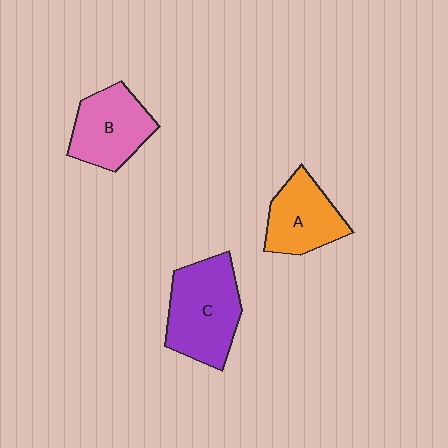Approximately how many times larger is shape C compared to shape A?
Approximately 1.4 times.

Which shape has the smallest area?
Shape A (orange).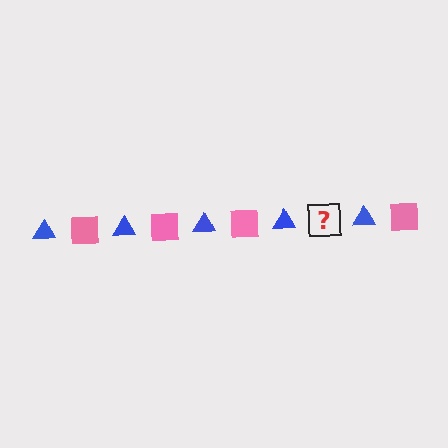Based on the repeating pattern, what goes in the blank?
The blank should be a pink square.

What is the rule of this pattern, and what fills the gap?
The rule is that the pattern alternates between blue triangle and pink square. The gap should be filled with a pink square.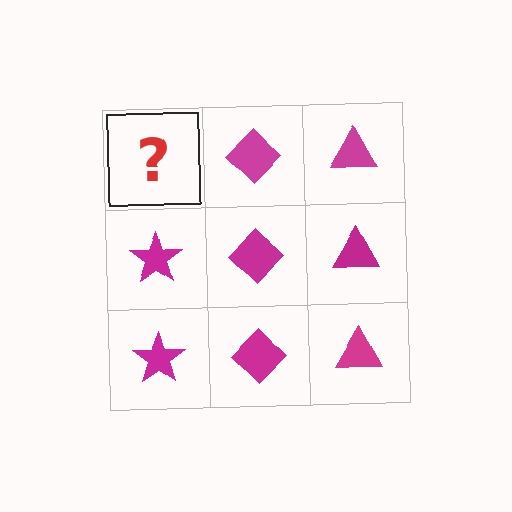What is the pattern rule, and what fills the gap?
The rule is that each column has a consistent shape. The gap should be filled with a magenta star.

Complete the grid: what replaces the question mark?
The question mark should be replaced with a magenta star.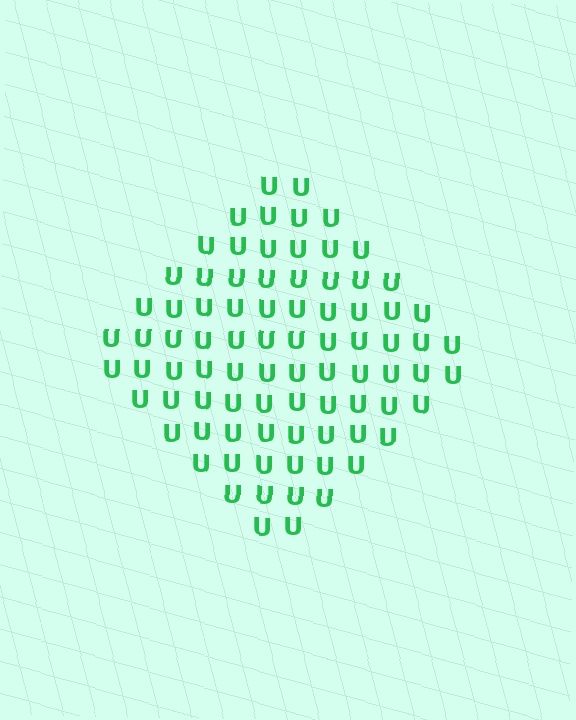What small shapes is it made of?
It is made of small letter U's.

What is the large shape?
The large shape is a diamond.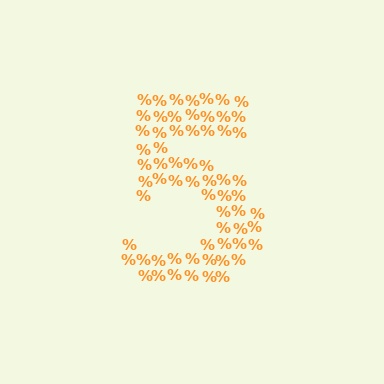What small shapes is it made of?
It is made of small percent signs.